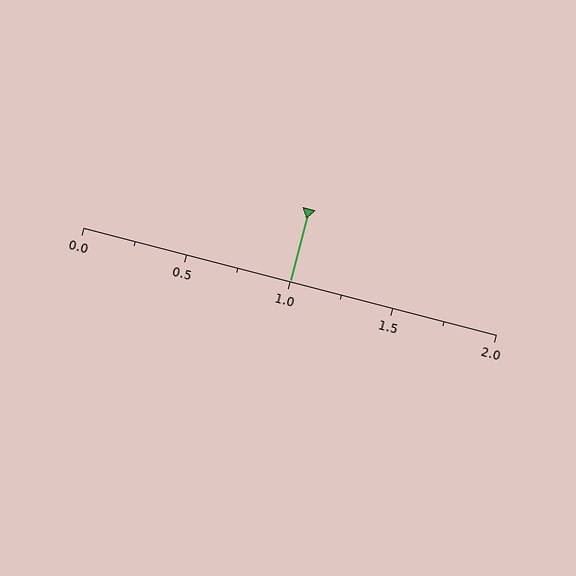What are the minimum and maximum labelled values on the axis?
The axis runs from 0.0 to 2.0.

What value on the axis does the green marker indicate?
The marker indicates approximately 1.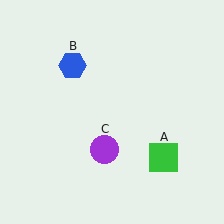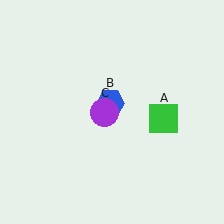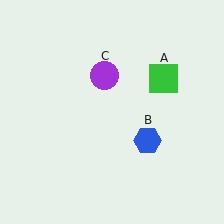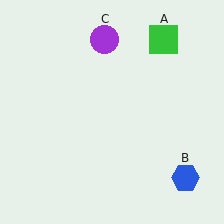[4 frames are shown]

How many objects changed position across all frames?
3 objects changed position: green square (object A), blue hexagon (object B), purple circle (object C).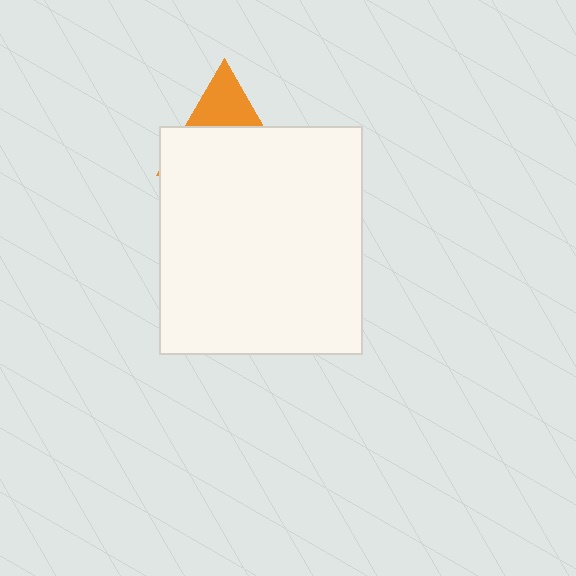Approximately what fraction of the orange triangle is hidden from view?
Roughly 67% of the orange triangle is hidden behind the white rectangle.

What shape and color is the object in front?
The object in front is a white rectangle.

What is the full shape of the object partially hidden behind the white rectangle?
The partially hidden object is an orange triangle.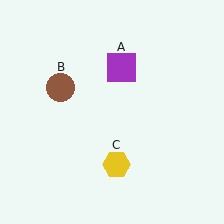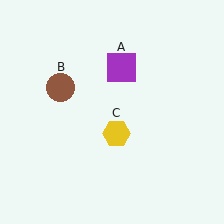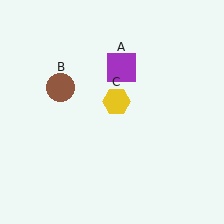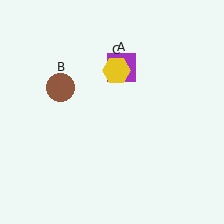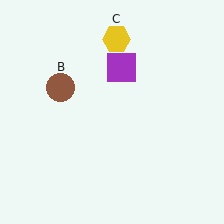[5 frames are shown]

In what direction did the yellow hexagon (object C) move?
The yellow hexagon (object C) moved up.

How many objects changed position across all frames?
1 object changed position: yellow hexagon (object C).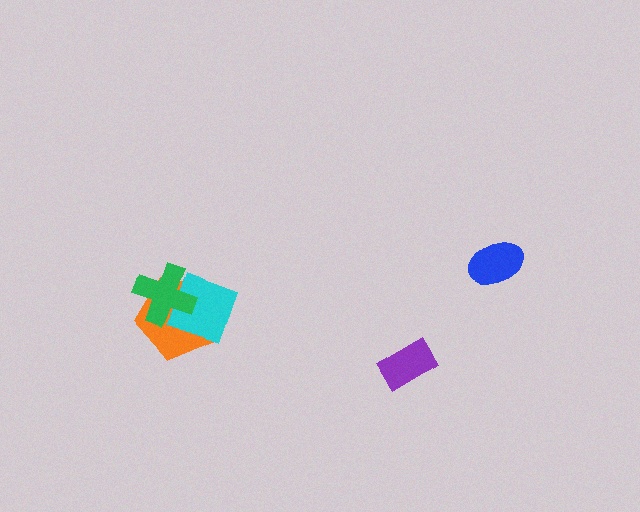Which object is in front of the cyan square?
The green cross is in front of the cyan square.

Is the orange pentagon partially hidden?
Yes, it is partially covered by another shape.